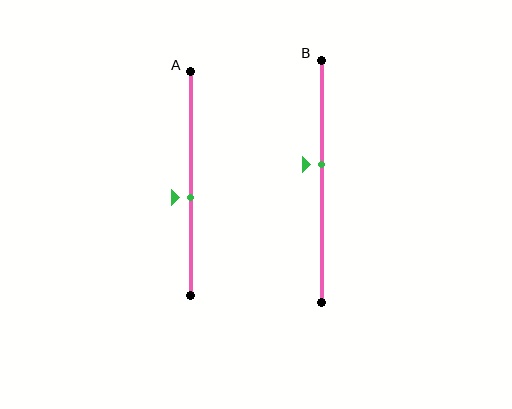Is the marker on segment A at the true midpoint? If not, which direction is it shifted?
No, the marker on segment A is shifted downward by about 6% of the segment length.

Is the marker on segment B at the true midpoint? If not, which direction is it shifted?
No, the marker on segment B is shifted upward by about 7% of the segment length.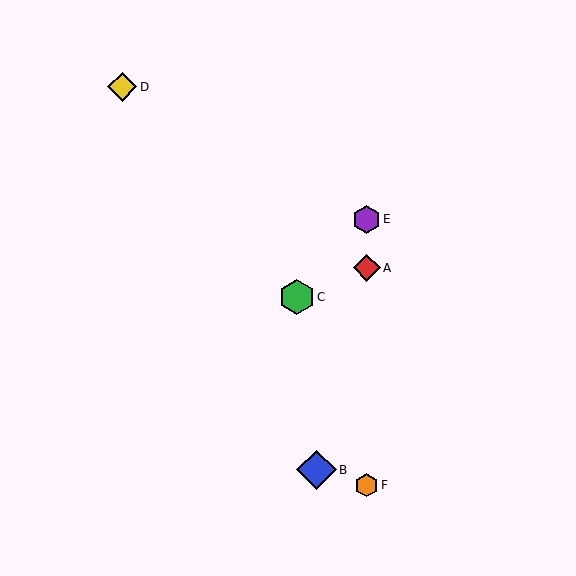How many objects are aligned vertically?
3 objects (A, E, F) are aligned vertically.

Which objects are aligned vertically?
Objects A, E, F are aligned vertically.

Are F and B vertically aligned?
No, F is at x≈367 and B is at x≈317.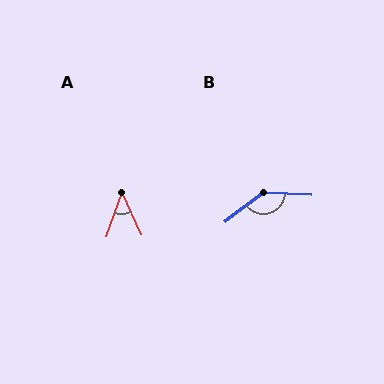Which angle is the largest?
B, at approximately 139 degrees.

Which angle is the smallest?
A, at approximately 44 degrees.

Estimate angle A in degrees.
Approximately 44 degrees.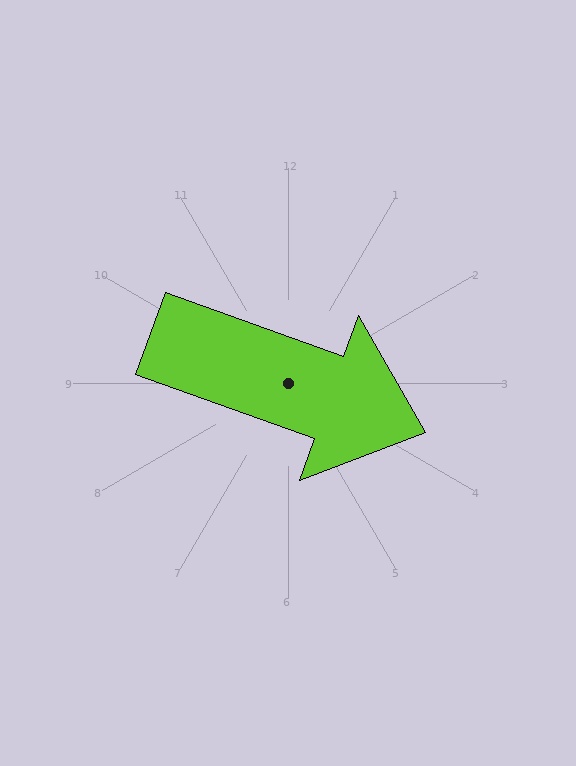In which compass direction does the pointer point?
East.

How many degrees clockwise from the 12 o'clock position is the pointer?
Approximately 110 degrees.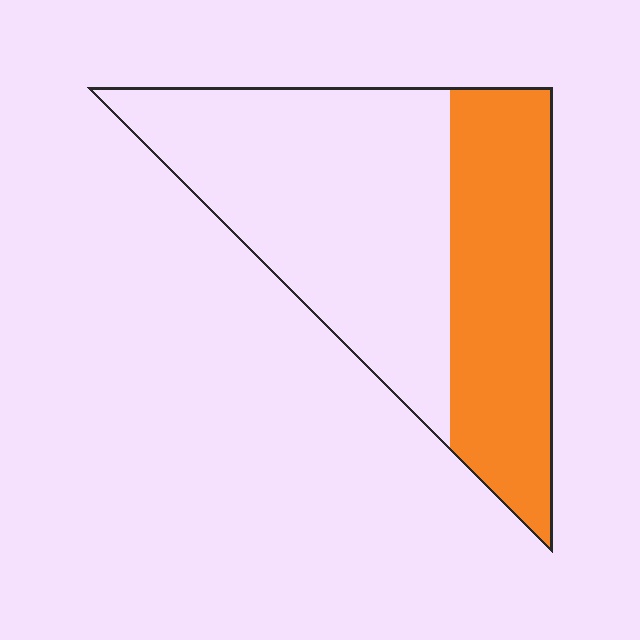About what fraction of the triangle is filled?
About two fifths (2/5).